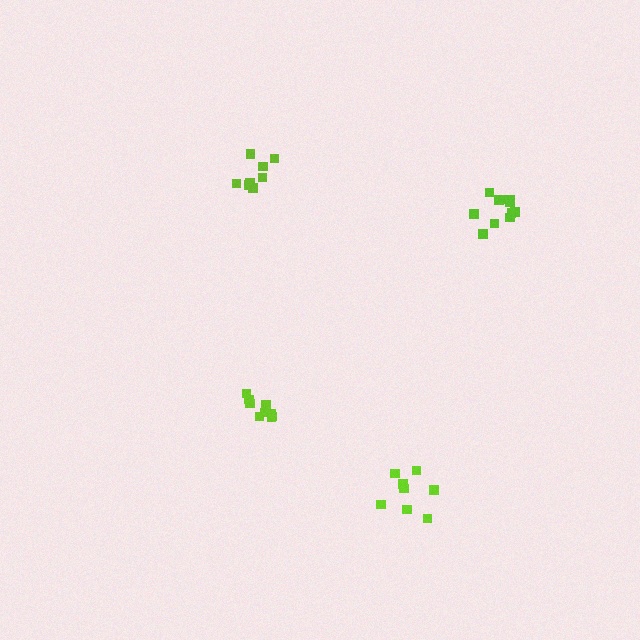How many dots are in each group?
Group 1: 11 dots, Group 2: 8 dots, Group 3: 9 dots, Group 4: 8 dots (36 total).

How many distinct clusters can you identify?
There are 4 distinct clusters.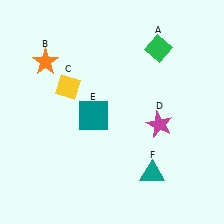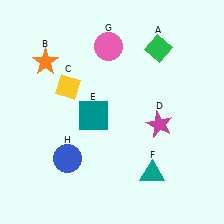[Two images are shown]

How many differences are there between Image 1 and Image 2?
There are 2 differences between the two images.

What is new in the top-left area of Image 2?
A pink circle (G) was added in the top-left area of Image 2.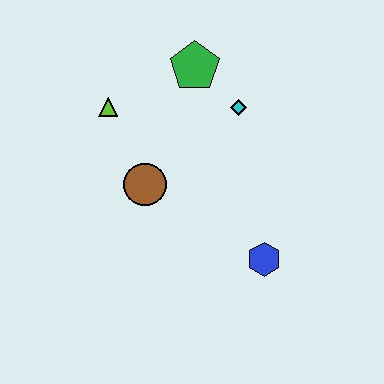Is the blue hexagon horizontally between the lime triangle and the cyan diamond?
No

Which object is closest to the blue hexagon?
The brown circle is closest to the blue hexagon.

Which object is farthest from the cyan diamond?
The blue hexagon is farthest from the cyan diamond.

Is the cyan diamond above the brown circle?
Yes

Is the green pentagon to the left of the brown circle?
No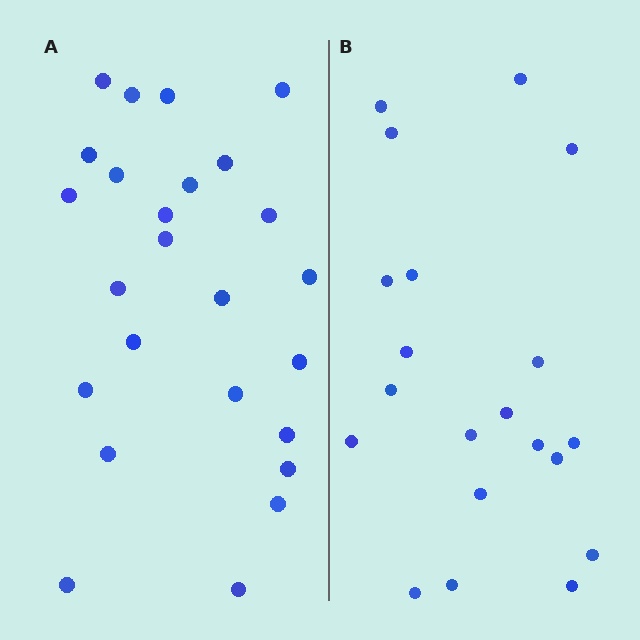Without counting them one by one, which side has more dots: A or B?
Region A (the left region) has more dots.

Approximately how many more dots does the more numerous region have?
Region A has about 5 more dots than region B.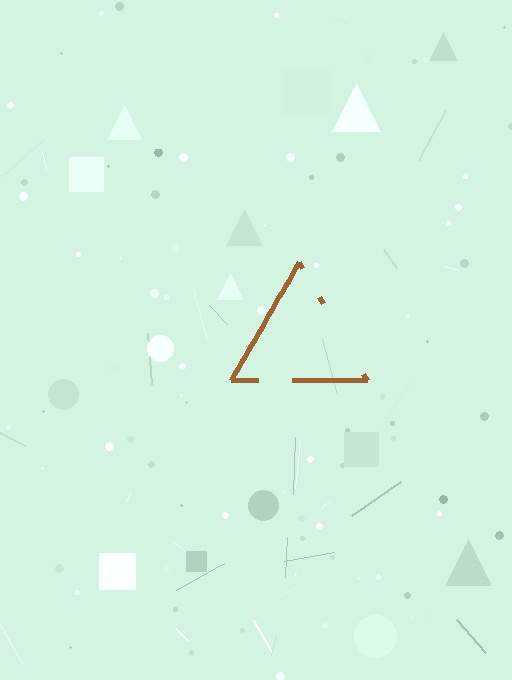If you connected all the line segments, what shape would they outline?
They would outline a triangle.